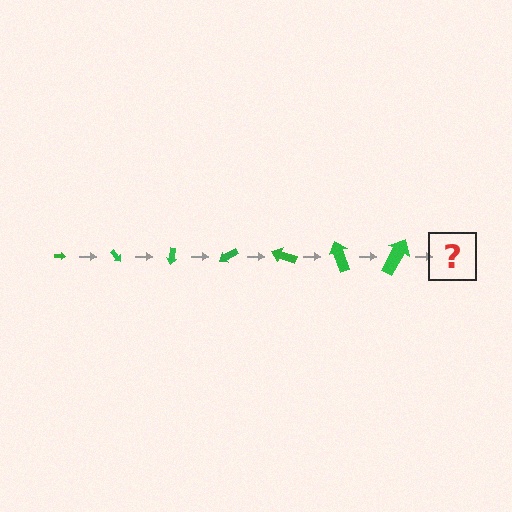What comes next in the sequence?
The next element should be an arrow, larger than the previous one and rotated 350 degrees from the start.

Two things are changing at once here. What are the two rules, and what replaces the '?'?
The two rules are that the arrow grows larger each step and it rotates 50 degrees each step. The '?' should be an arrow, larger than the previous one and rotated 350 degrees from the start.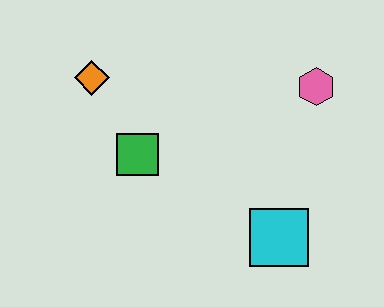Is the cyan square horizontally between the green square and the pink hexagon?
Yes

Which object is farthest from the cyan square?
The orange diamond is farthest from the cyan square.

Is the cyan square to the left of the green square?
No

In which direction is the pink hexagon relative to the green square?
The pink hexagon is to the right of the green square.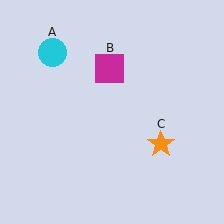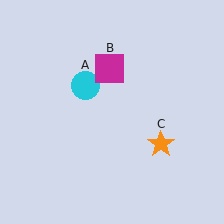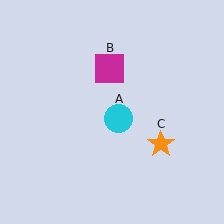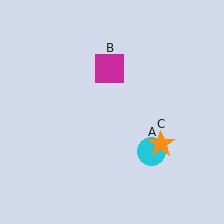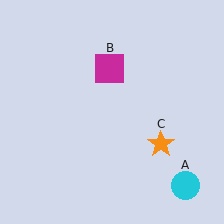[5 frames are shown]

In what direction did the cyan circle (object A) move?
The cyan circle (object A) moved down and to the right.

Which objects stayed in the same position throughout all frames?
Magenta square (object B) and orange star (object C) remained stationary.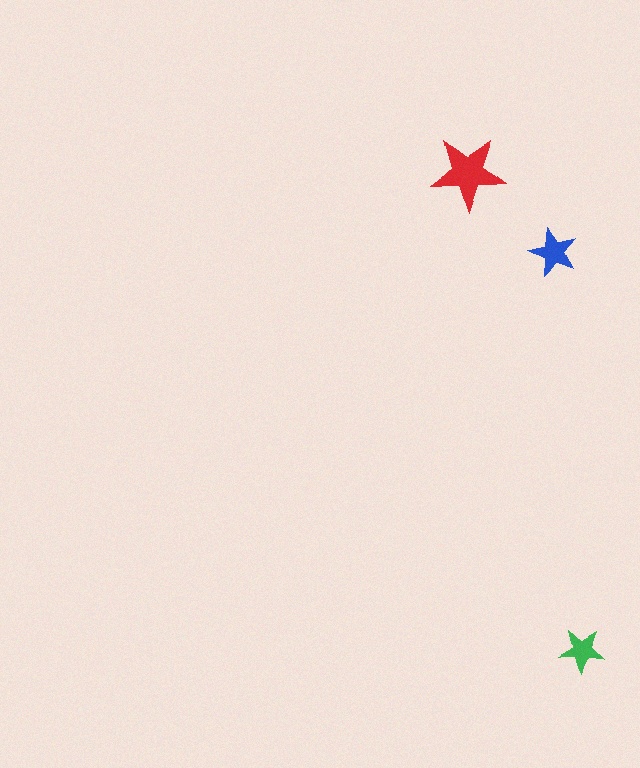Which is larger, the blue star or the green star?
The blue one.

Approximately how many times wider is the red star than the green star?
About 1.5 times wider.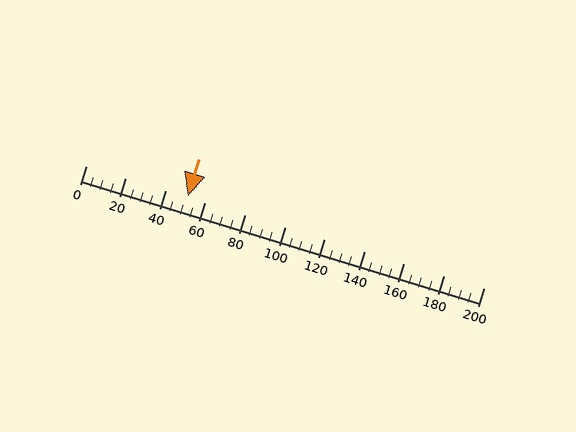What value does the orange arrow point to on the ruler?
The orange arrow points to approximately 51.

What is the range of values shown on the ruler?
The ruler shows values from 0 to 200.